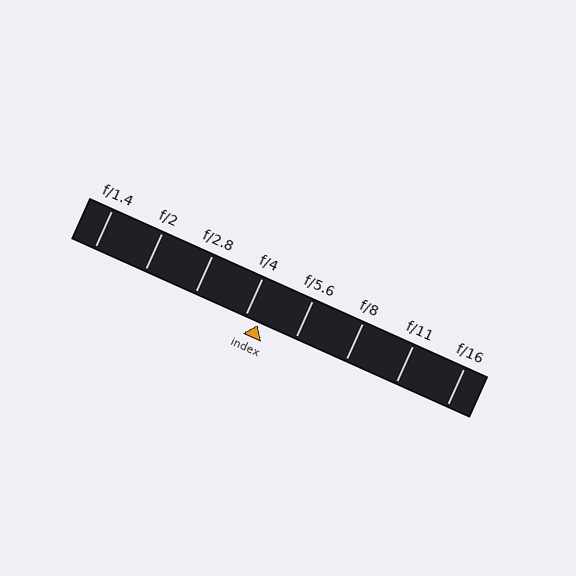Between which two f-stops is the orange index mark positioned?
The index mark is between f/4 and f/5.6.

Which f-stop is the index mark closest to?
The index mark is closest to f/4.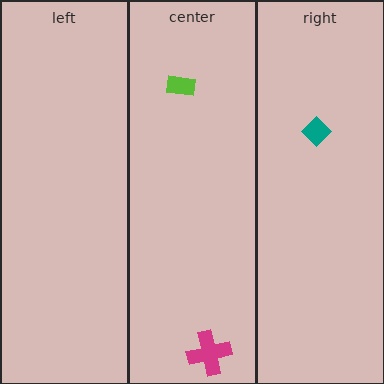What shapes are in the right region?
The teal diamond.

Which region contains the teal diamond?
The right region.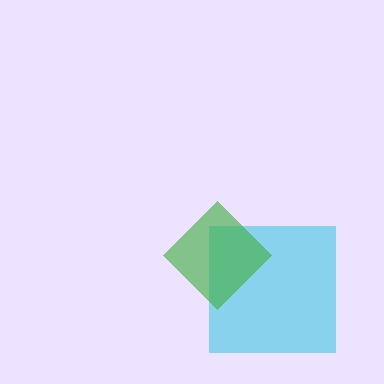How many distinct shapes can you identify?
There are 2 distinct shapes: a cyan square, a green diamond.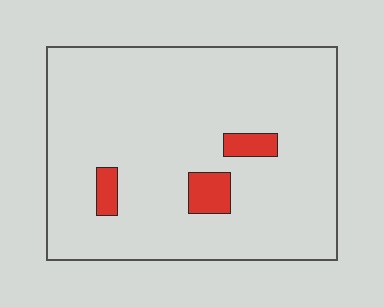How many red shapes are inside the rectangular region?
3.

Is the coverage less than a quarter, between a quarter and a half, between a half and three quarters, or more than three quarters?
Less than a quarter.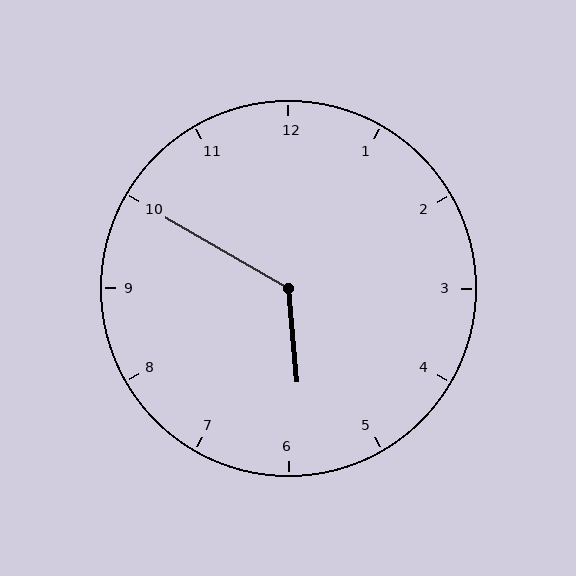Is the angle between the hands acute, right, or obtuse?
It is obtuse.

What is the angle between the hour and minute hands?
Approximately 125 degrees.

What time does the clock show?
5:50.